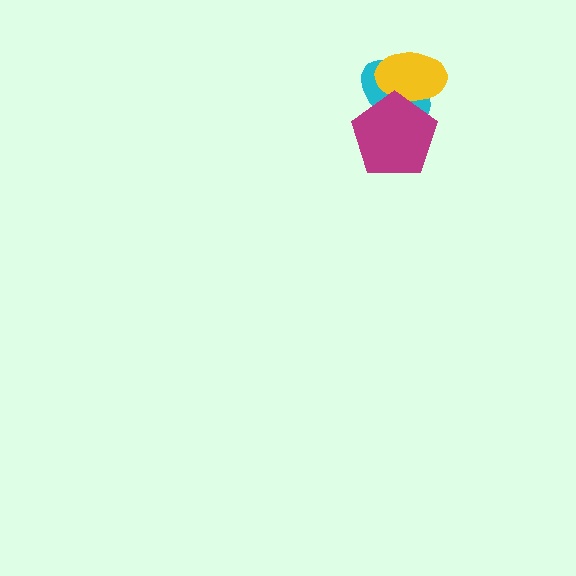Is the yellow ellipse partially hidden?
Yes, it is partially covered by another shape.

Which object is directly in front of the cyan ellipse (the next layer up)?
The yellow ellipse is directly in front of the cyan ellipse.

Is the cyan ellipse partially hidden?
Yes, it is partially covered by another shape.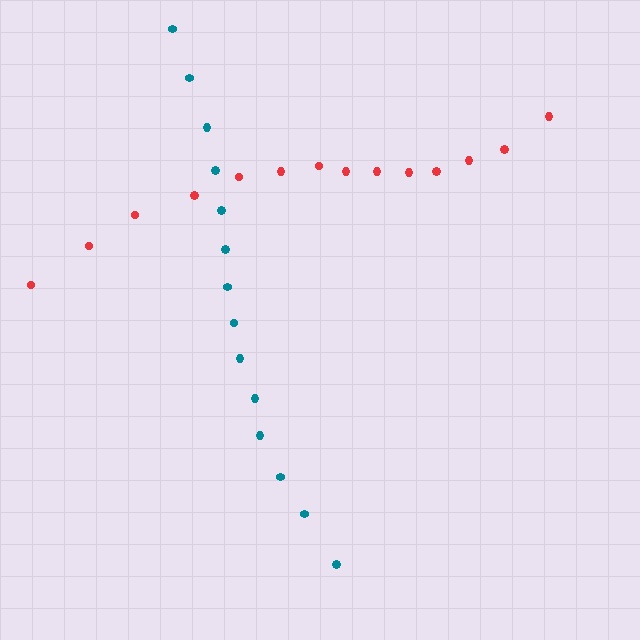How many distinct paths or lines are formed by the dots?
There are 2 distinct paths.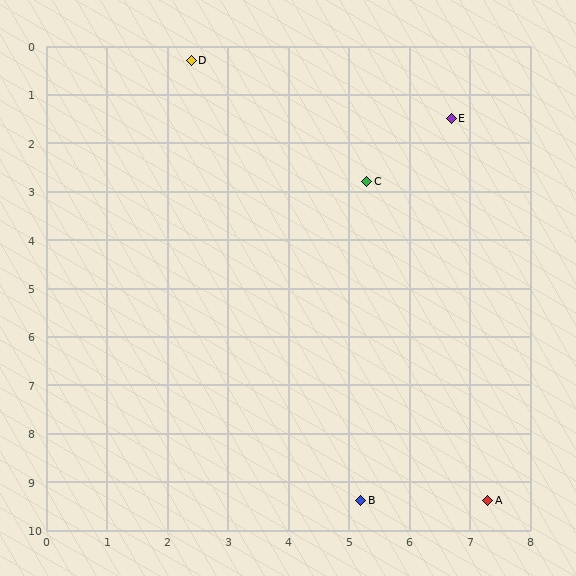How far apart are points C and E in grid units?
Points C and E are about 1.9 grid units apart.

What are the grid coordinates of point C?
Point C is at approximately (5.3, 2.8).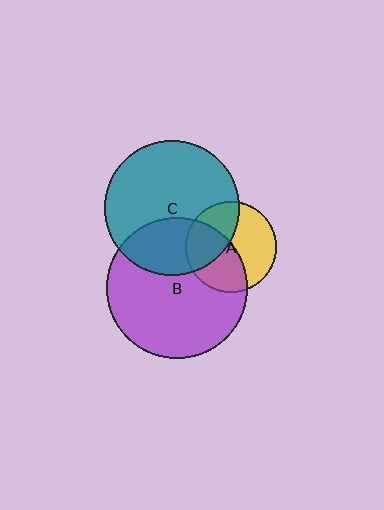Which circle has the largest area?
Circle B (purple).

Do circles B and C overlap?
Yes.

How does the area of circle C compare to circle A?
Approximately 2.2 times.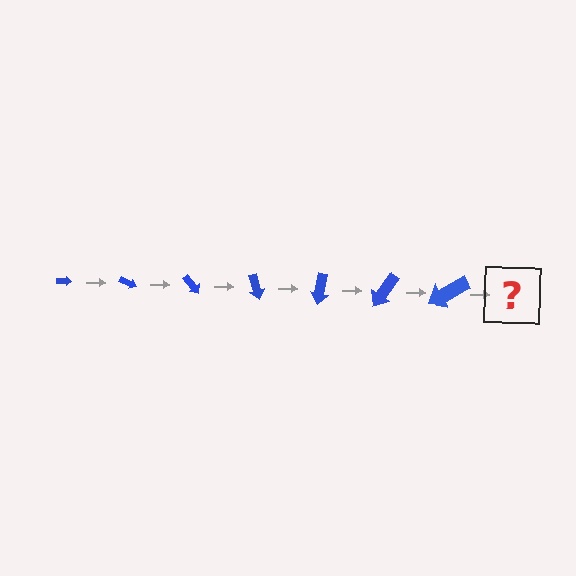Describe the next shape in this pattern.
It should be an arrow, larger than the previous one and rotated 175 degrees from the start.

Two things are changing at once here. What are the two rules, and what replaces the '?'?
The two rules are that the arrow grows larger each step and it rotates 25 degrees each step. The '?' should be an arrow, larger than the previous one and rotated 175 degrees from the start.